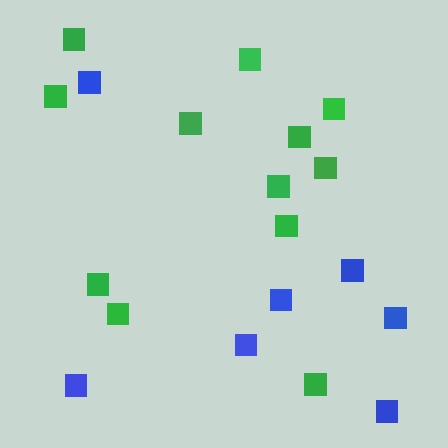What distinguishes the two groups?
There are 2 groups: one group of green squares (12) and one group of blue squares (7).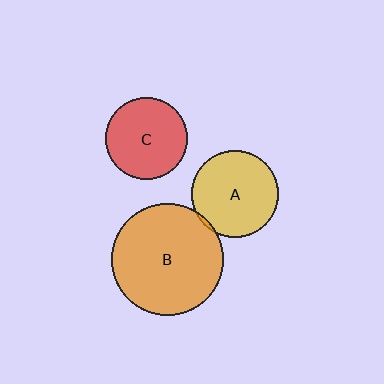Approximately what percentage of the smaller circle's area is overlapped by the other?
Approximately 5%.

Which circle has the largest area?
Circle B (orange).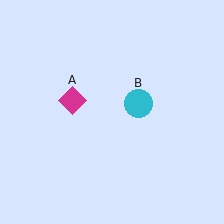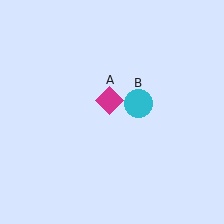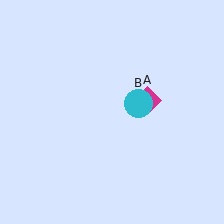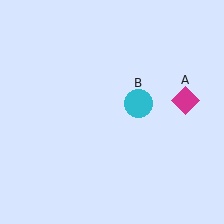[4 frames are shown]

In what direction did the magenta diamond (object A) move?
The magenta diamond (object A) moved right.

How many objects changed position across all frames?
1 object changed position: magenta diamond (object A).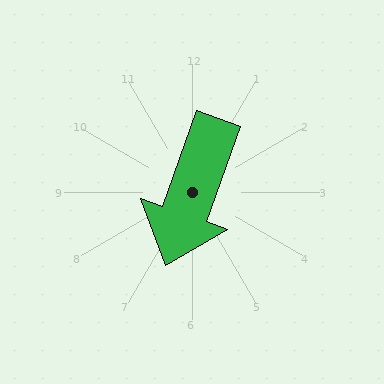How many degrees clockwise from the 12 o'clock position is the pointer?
Approximately 200 degrees.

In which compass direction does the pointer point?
South.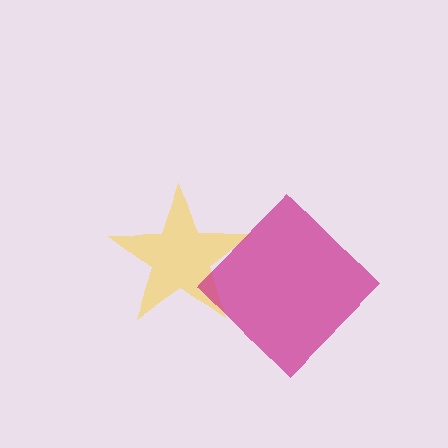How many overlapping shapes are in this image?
There are 2 overlapping shapes in the image.